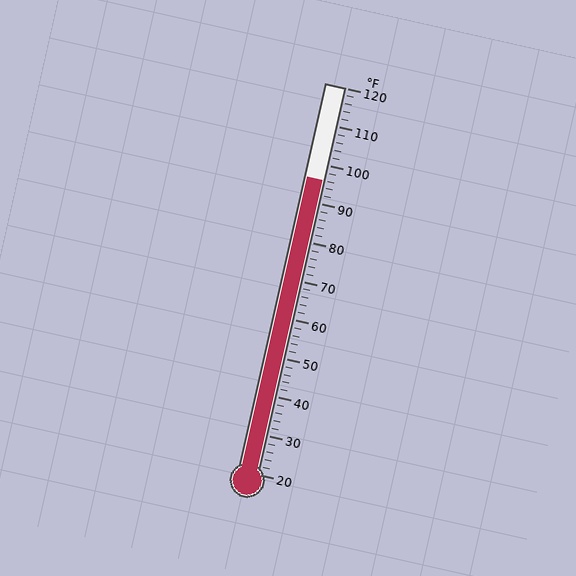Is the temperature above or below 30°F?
The temperature is above 30°F.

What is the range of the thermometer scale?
The thermometer scale ranges from 20°F to 120°F.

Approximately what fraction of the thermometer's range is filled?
The thermometer is filled to approximately 75% of its range.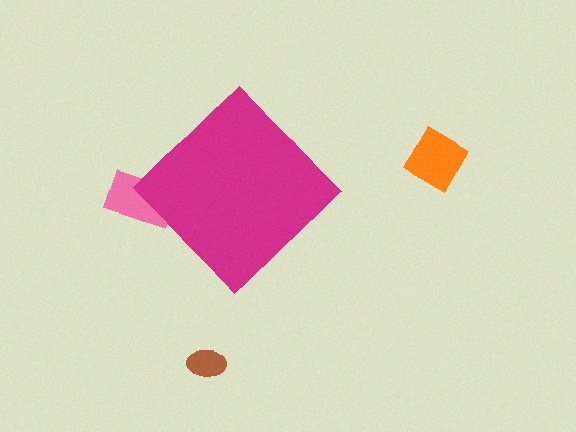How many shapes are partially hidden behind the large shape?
1 shape is partially hidden.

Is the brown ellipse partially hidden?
No, the brown ellipse is fully visible.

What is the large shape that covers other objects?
A magenta diamond.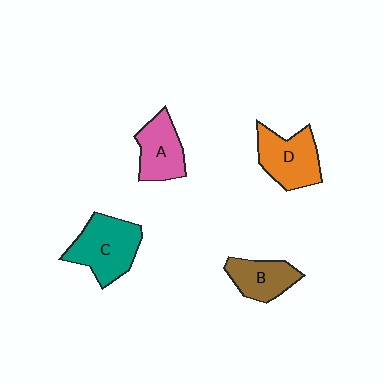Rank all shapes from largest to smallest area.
From largest to smallest: C (teal), D (orange), A (pink), B (brown).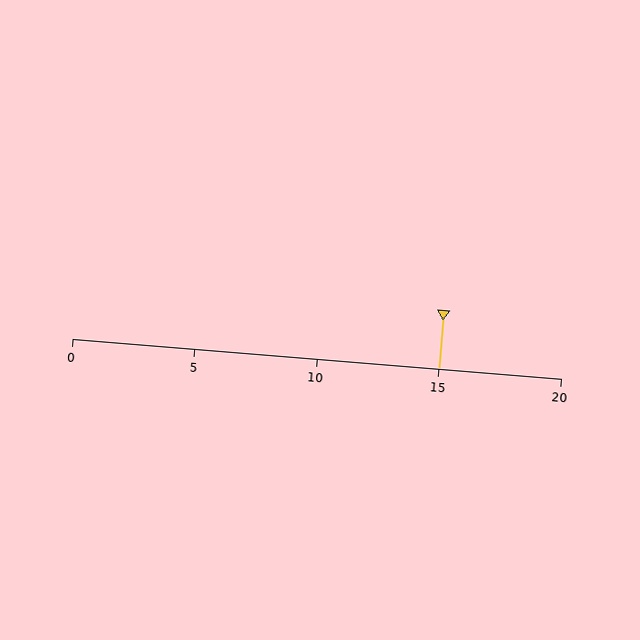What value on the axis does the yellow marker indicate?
The marker indicates approximately 15.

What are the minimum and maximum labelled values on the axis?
The axis runs from 0 to 20.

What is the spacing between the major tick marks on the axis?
The major ticks are spaced 5 apart.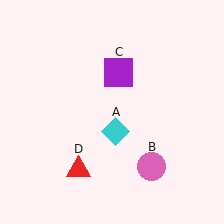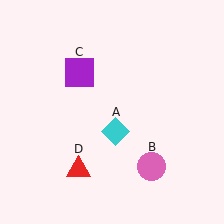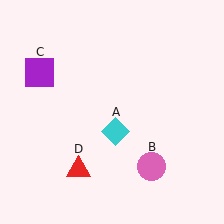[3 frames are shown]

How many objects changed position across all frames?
1 object changed position: purple square (object C).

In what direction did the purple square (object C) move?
The purple square (object C) moved left.